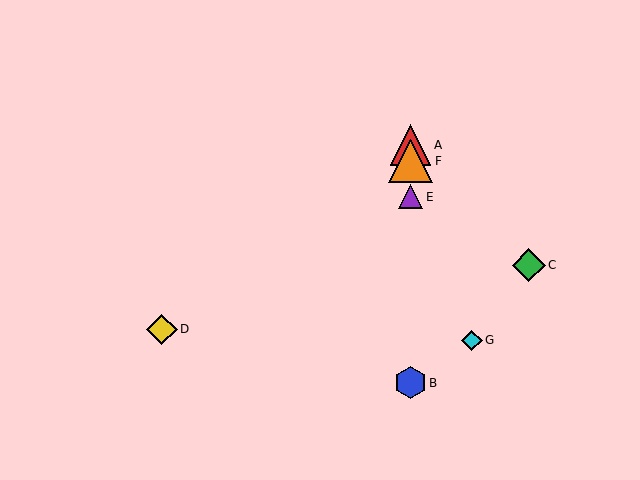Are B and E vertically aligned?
Yes, both are at x≈411.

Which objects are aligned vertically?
Objects A, B, E, F are aligned vertically.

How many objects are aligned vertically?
4 objects (A, B, E, F) are aligned vertically.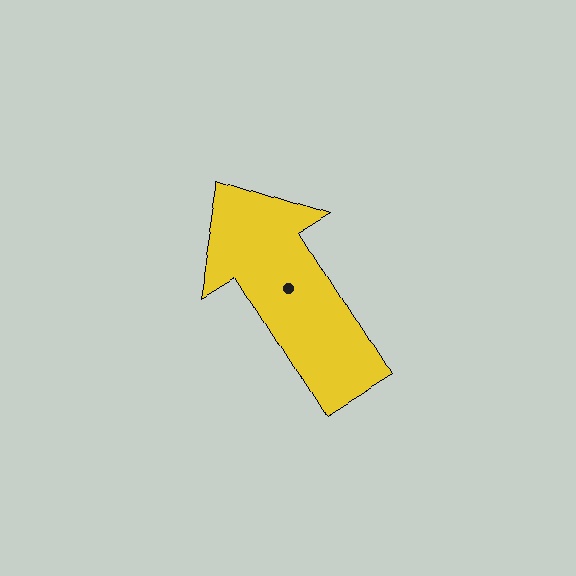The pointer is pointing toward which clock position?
Roughly 11 o'clock.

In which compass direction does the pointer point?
Northwest.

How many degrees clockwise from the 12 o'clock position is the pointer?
Approximately 328 degrees.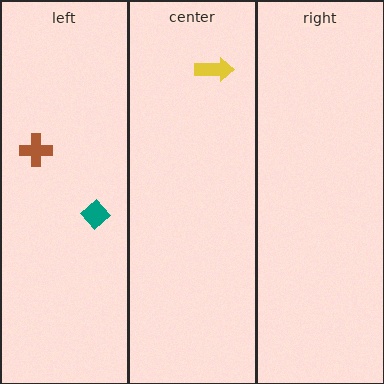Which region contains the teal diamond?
The left region.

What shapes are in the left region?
The brown cross, the teal diamond.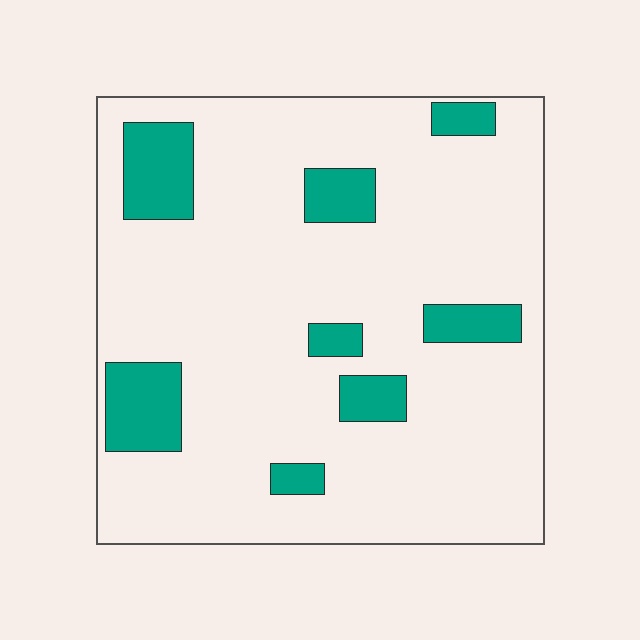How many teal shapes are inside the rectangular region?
8.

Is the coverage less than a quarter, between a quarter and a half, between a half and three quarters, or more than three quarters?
Less than a quarter.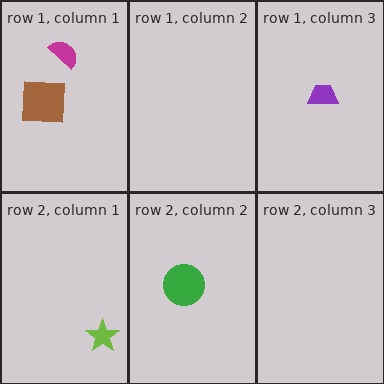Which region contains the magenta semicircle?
The row 1, column 1 region.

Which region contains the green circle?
The row 2, column 2 region.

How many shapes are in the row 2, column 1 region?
1.